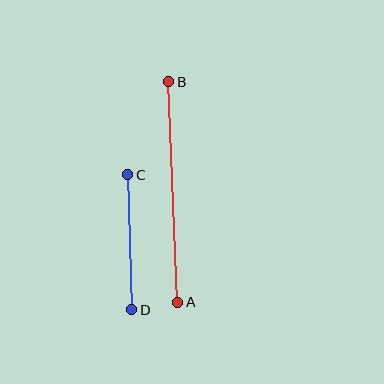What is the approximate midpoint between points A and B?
The midpoint is at approximately (173, 192) pixels.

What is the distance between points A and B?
The distance is approximately 221 pixels.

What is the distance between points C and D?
The distance is approximately 135 pixels.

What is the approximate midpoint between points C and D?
The midpoint is at approximately (130, 242) pixels.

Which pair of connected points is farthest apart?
Points A and B are farthest apart.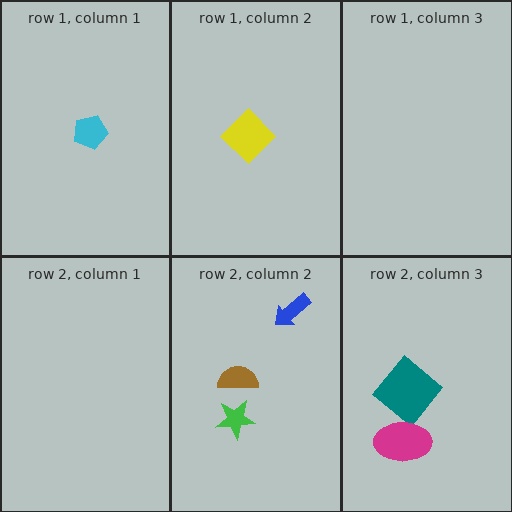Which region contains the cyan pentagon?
The row 1, column 1 region.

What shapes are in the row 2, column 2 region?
The green star, the brown semicircle, the blue arrow.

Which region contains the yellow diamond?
The row 1, column 2 region.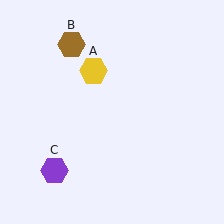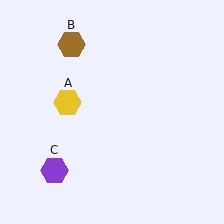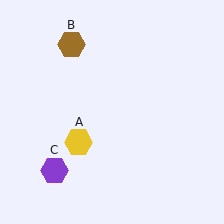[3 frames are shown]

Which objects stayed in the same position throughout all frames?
Brown hexagon (object B) and purple hexagon (object C) remained stationary.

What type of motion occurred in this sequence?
The yellow hexagon (object A) rotated counterclockwise around the center of the scene.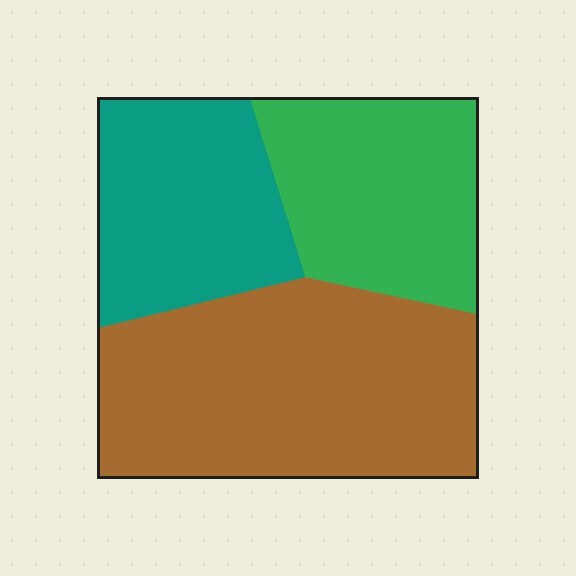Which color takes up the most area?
Brown, at roughly 45%.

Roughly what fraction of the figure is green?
Green takes up about one quarter (1/4) of the figure.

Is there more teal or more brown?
Brown.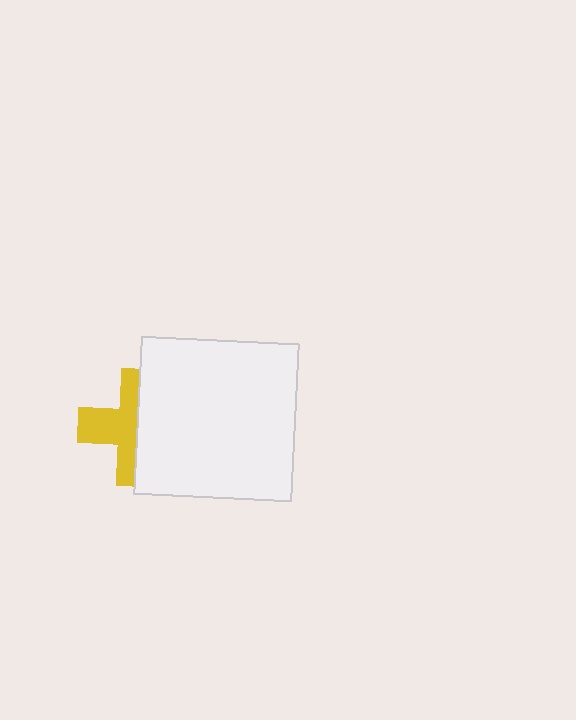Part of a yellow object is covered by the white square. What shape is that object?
It is a cross.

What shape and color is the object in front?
The object in front is a white square.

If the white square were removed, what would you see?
You would see the complete yellow cross.